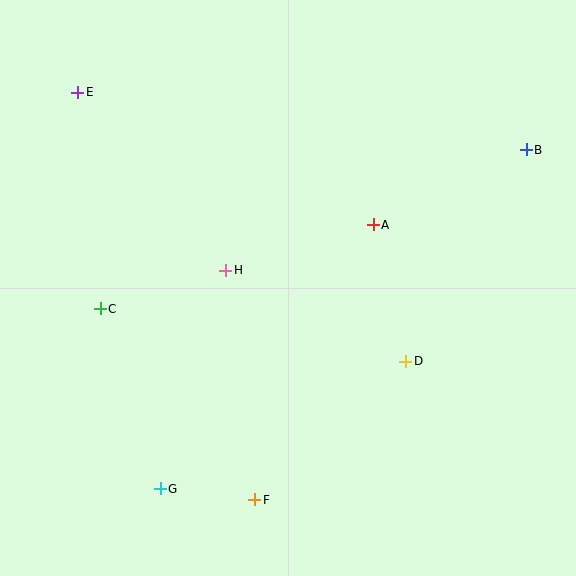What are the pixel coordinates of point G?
Point G is at (160, 489).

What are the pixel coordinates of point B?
Point B is at (526, 150).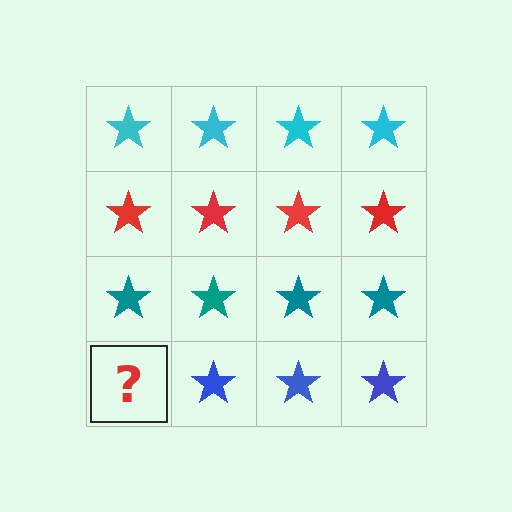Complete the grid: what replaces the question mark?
The question mark should be replaced with a blue star.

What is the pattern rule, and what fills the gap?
The rule is that each row has a consistent color. The gap should be filled with a blue star.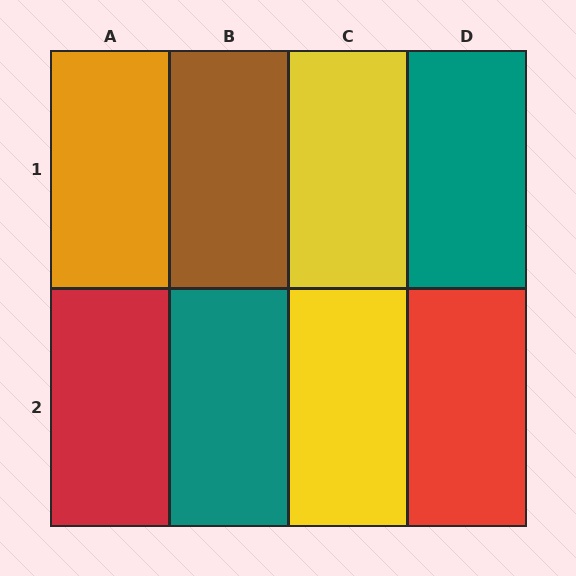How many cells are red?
2 cells are red.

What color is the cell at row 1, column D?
Teal.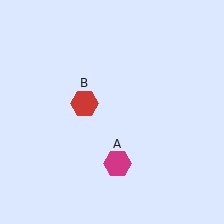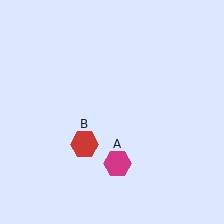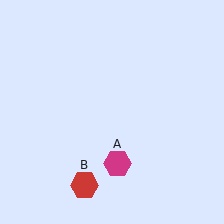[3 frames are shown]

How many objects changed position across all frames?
1 object changed position: red hexagon (object B).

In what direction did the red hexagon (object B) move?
The red hexagon (object B) moved down.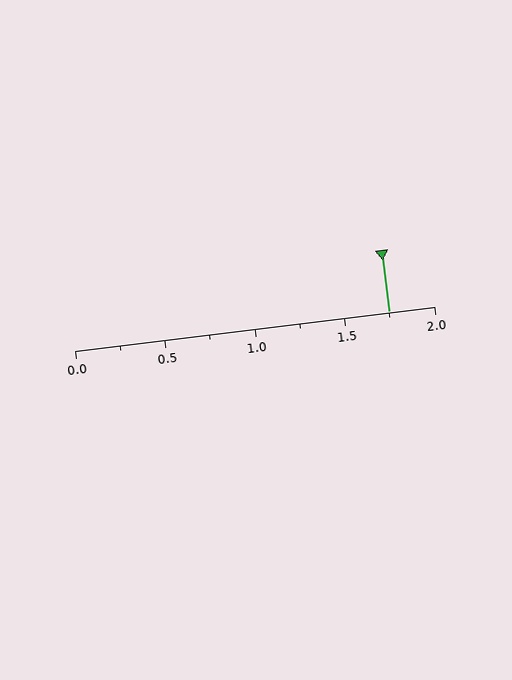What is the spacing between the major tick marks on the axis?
The major ticks are spaced 0.5 apart.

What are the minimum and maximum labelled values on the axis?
The axis runs from 0.0 to 2.0.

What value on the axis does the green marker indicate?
The marker indicates approximately 1.75.